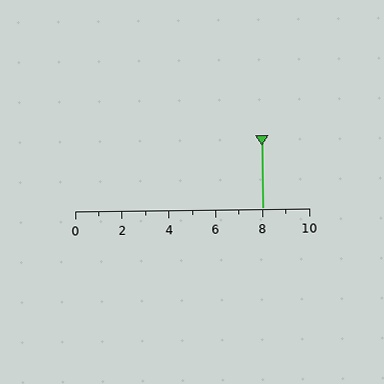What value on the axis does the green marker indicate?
The marker indicates approximately 8.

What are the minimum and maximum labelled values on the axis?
The axis runs from 0 to 10.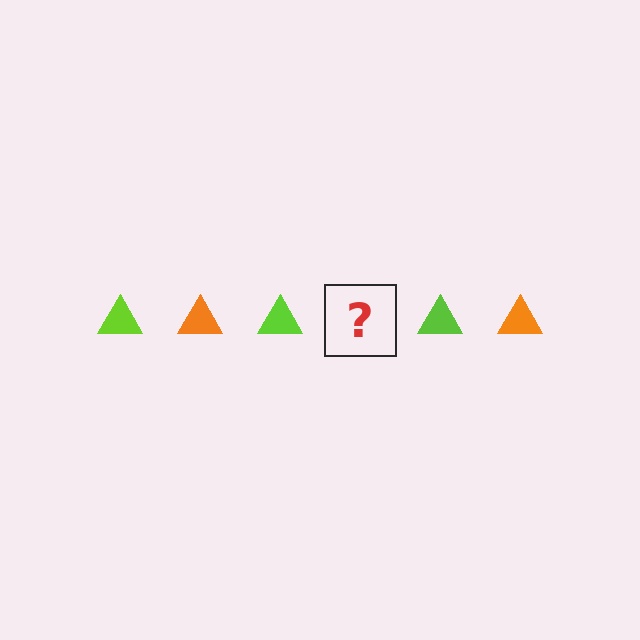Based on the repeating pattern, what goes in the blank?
The blank should be an orange triangle.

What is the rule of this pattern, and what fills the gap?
The rule is that the pattern cycles through lime, orange triangles. The gap should be filled with an orange triangle.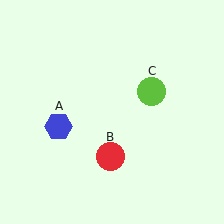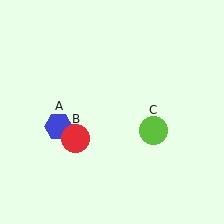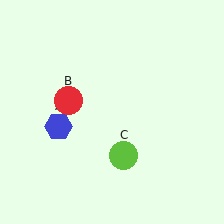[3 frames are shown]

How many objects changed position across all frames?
2 objects changed position: red circle (object B), lime circle (object C).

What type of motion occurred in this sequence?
The red circle (object B), lime circle (object C) rotated clockwise around the center of the scene.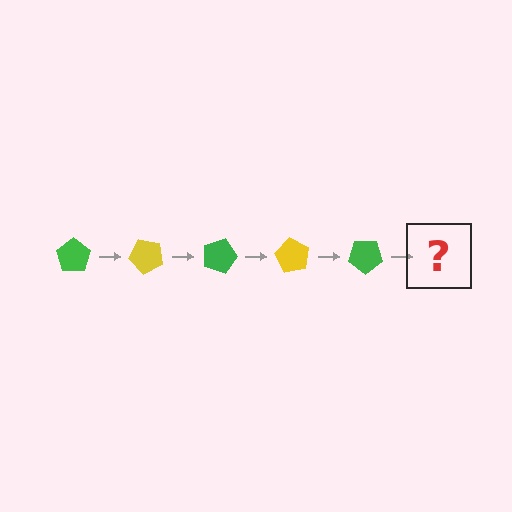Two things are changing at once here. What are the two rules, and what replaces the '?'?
The two rules are that it rotates 45 degrees each step and the color cycles through green and yellow. The '?' should be a yellow pentagon, rotated 225 degrees from the start.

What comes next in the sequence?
The next element should be a yellow pentagon, rotated 225 degrees from the start.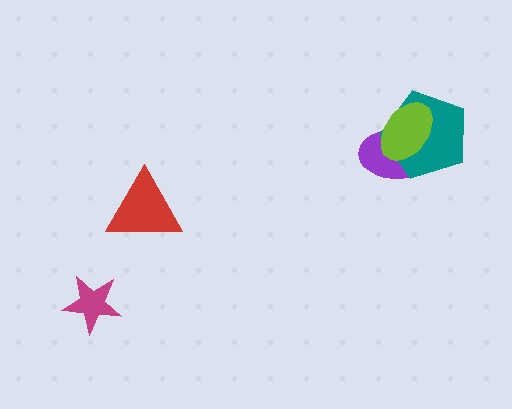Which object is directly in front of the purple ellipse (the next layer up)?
The teal pentagon is directly in front of the purple ellipse.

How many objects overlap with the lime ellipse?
2 objects overlap with the lime ellipse.